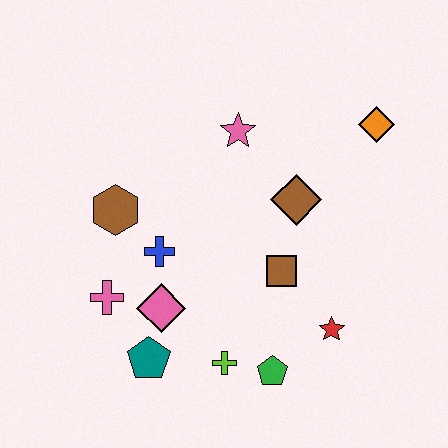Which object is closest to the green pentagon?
The lime cross is closest to the green pentagon.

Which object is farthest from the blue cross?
The orange diamond is farthest from the blue cross.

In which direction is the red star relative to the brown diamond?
The red star is below the brown diamond.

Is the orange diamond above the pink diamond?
Yes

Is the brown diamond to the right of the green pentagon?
Yes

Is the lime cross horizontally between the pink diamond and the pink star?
Yes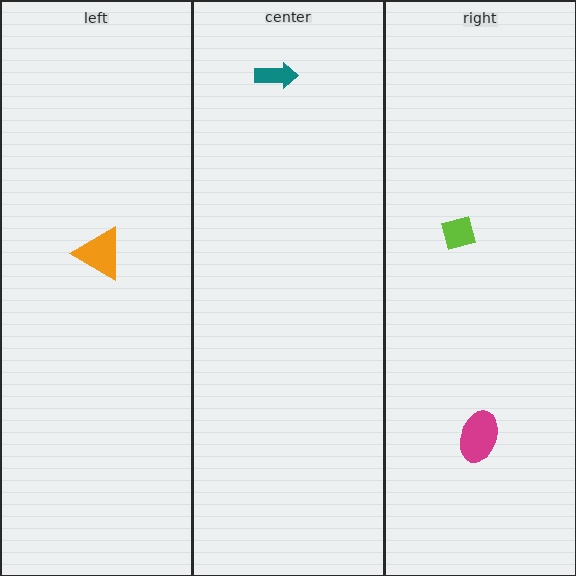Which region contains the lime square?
The right region.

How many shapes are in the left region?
1.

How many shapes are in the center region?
1.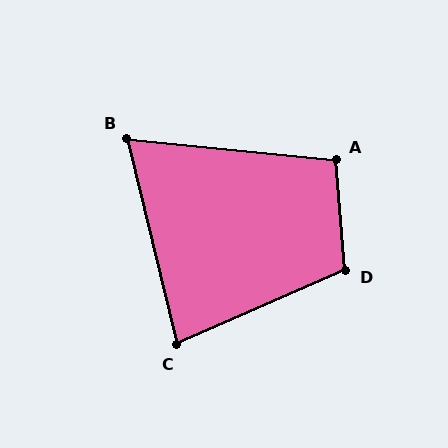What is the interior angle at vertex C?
Approximately 80 degrees (acute).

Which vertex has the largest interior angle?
D, at approximately 109 degrees.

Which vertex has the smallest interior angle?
B, at approximately 71 degrees.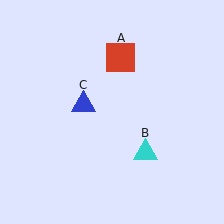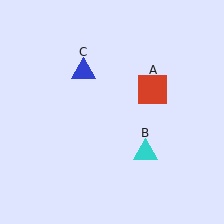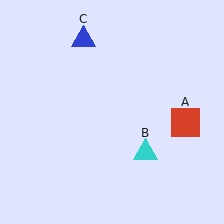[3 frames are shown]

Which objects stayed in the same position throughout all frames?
Cyan triangle (object B) remained stationary.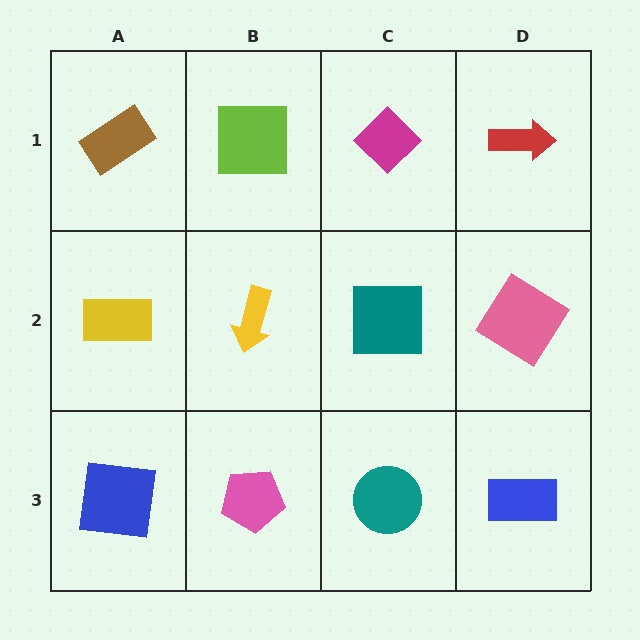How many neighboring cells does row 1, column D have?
2.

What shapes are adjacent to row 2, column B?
A lime square (row 1, column B), a pink pentagon (row 3, column B), a yellow rectangle (row 2, column A), a teal square (row 2, column C).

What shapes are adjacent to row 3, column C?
A teal square (row 2, column C), a pink pentagon (row 3, column B), a blue rectangle (row 3, column D).